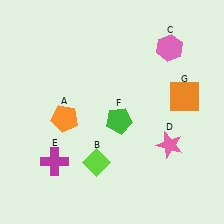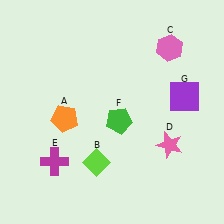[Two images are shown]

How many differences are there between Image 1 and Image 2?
There is 1 difference between the two images.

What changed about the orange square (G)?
In Image 1, G is orange. In Image 2, it changed to purple.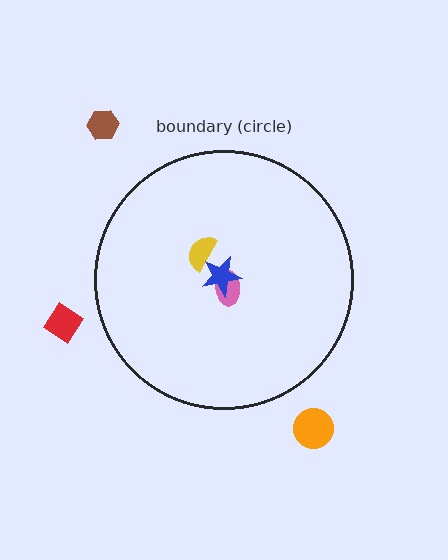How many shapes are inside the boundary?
3 inside, 3 outside.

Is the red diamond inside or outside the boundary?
Outside.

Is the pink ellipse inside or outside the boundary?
Inside.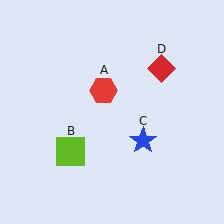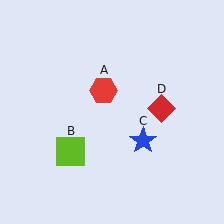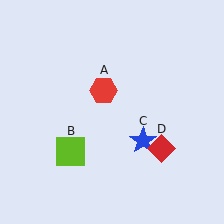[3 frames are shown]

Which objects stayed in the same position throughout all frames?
Red hexagon (object A) and lime square (object B) and blue star (object C) remained stationary.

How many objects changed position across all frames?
1 object changed position: red diamond (object D).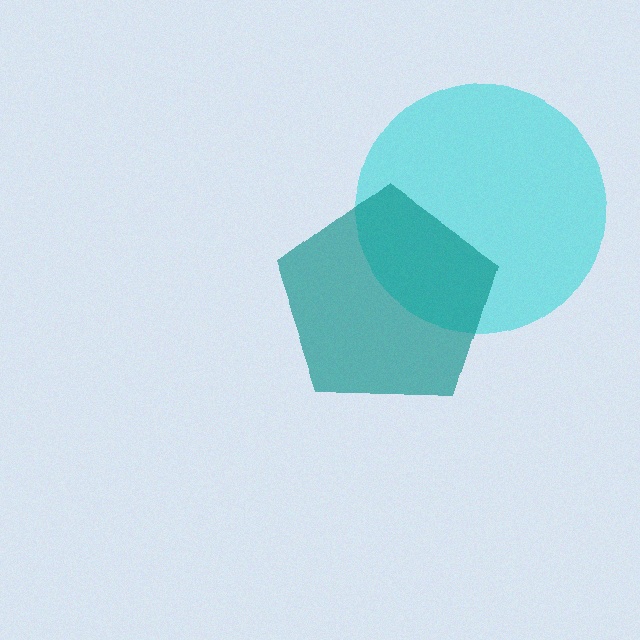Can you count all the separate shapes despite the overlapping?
Yes, there are 2 separate shapes.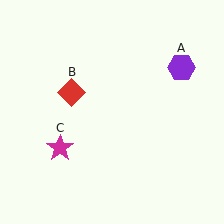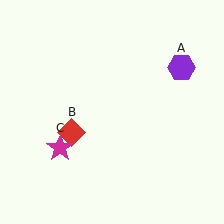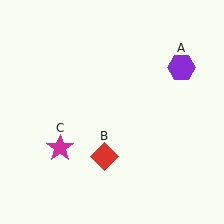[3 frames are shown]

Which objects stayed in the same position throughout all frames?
Purple hexagon (object A) and magenta star (object C) remained stationary.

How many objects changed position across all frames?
1 object changed position: red diamond (object B).